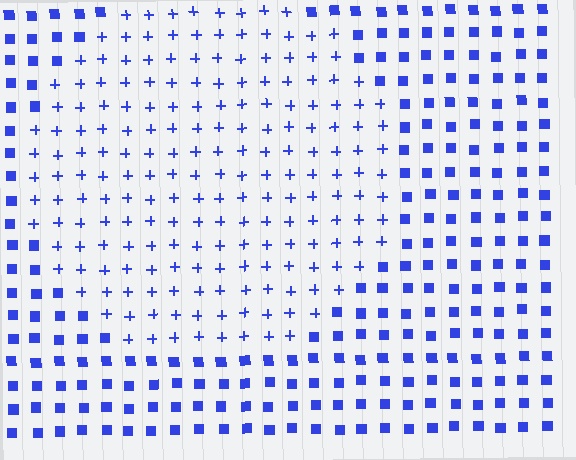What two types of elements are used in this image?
The image uses plus signs inside the circle region and squares outside it.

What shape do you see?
I see a circle.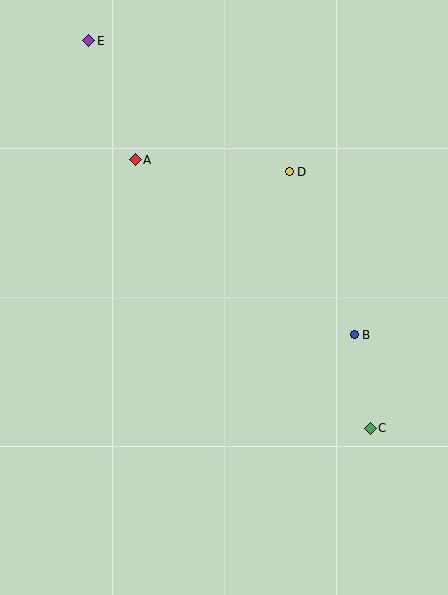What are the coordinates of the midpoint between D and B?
The midpoint between D and B is at (322, 253).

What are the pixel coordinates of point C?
Point C is at (370, 428).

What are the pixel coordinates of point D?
Point D is at (289, 172).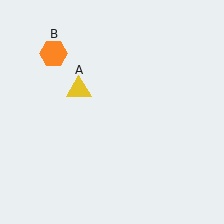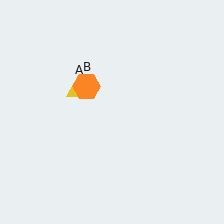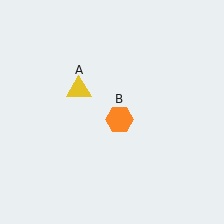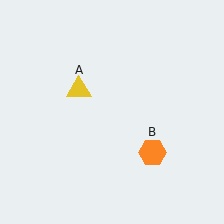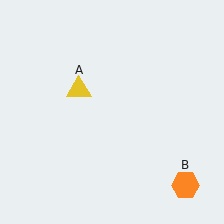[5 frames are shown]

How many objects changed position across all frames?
1 object changed position: orange hexagon (object B).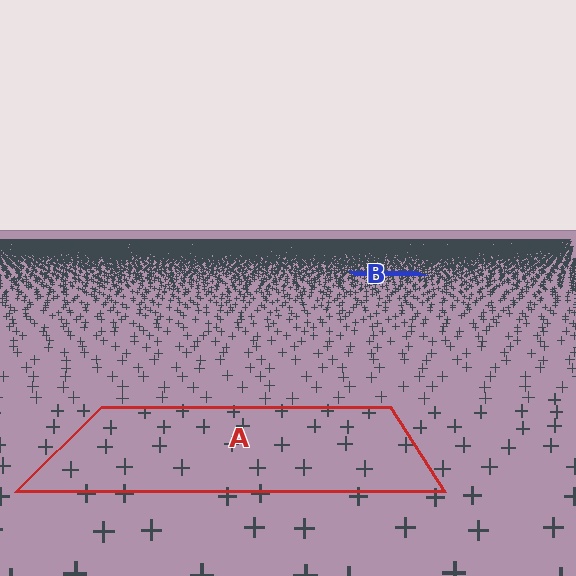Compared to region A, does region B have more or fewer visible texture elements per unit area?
Region B has more texture elements per unit area — they are packed more densely because it is farther away.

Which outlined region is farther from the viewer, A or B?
Region B is farther from the viewer — the texture elements inside it appear smaller and more densely packed.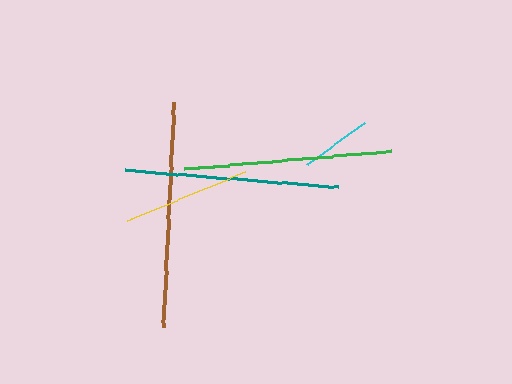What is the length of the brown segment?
The brown segment is approximately 225 pixels long.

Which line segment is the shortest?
The cyan line is the shortest at approximately 70 pixels.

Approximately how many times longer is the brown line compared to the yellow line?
The brown line is approximately 1.8 times the length of the yellow line.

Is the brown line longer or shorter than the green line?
The brown line is longer than the green line.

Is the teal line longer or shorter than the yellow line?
The teal line is longer than the yellow line.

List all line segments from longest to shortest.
From longest to shortest: brown, teal, green, yellow, cyan.